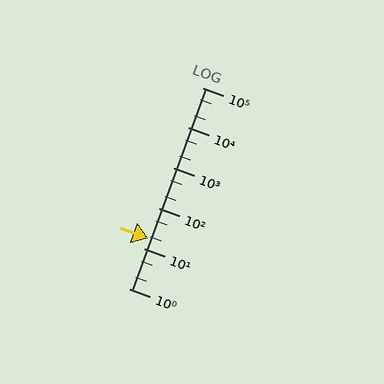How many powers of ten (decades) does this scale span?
The scale spans 5 decades, from 1 to 100000.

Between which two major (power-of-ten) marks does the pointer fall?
The pointer is between 10 and 100.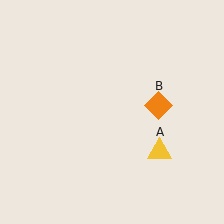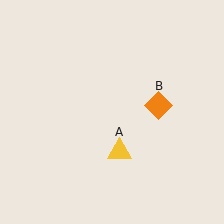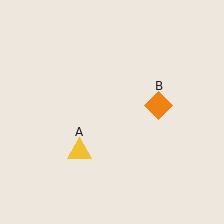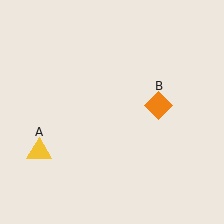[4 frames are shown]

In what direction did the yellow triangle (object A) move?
The yellow triangle (object A) moved left.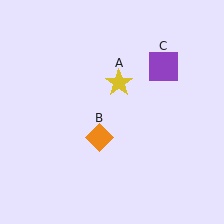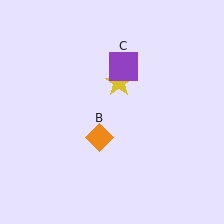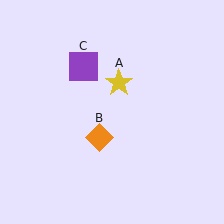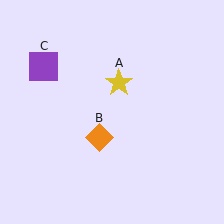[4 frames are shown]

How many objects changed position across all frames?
1 object changed position: purple square (object C).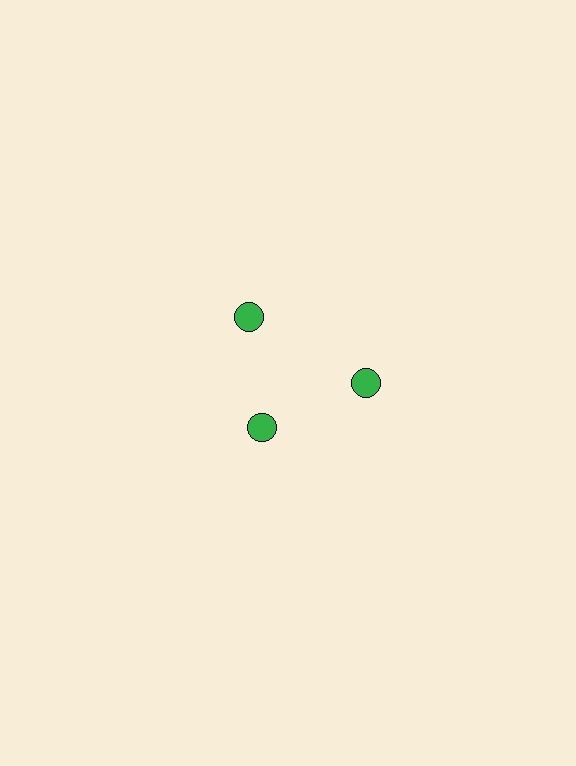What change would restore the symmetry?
The symmetry would be restored by moving it outward, back onto the ring so that all 3 circles sit at equal angles and equal distance from the center.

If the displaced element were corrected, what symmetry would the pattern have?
It would have 3-fold rotational symmetry — the pattern would map onto itself every 120 degrees.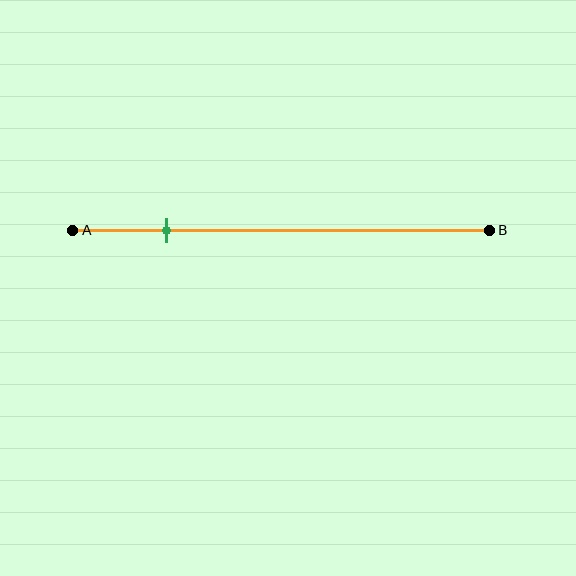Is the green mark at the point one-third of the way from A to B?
No, the mark is at about 20% from A, not at the 33% one-third point.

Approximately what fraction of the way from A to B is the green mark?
The green mark is approximately 20% of the way from A to B.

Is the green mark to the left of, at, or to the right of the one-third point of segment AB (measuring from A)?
The green mark is to the left of the one-third point of segment AB.